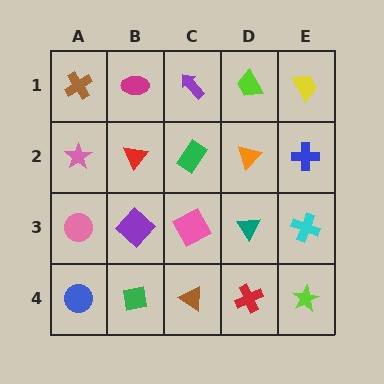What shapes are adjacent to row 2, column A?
A brown cross (row 1, column A), a pink circle (row 3, column A), a red triangle (row 2, column B).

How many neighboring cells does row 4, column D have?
3.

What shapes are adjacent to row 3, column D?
An orange triangle (row 2, column D), a red cross (row 4, column D), a pink square (row 3, column C), a cyan cross (row 3, column E).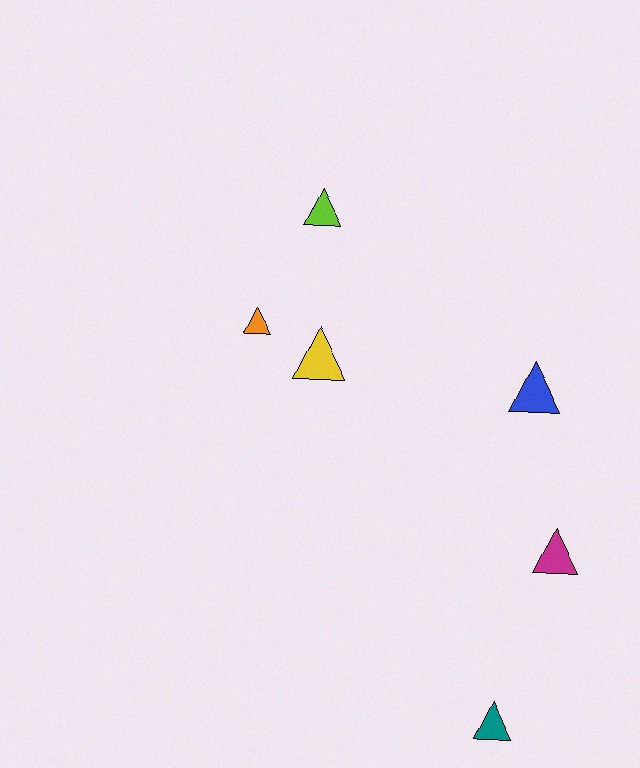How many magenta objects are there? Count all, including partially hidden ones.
There is 1 magenta object.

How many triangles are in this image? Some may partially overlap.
There are 6 triangles.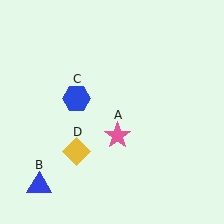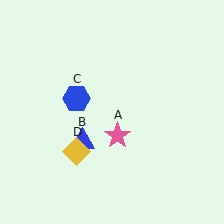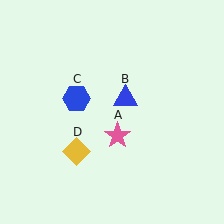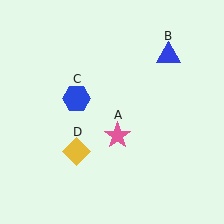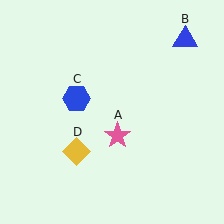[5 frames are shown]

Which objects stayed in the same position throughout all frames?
Pink star (object A) and blue hexagon (object C) and yellow diamond (object D) remained stationary.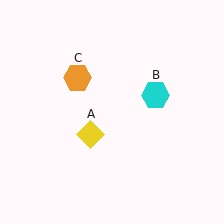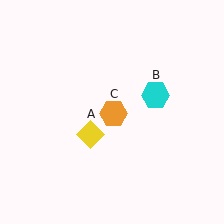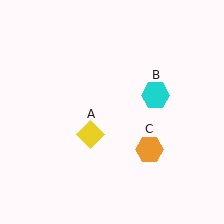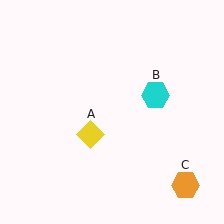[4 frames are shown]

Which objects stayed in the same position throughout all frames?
Yellow diamond (object A) and cyan hexagon (object B) remained stationary.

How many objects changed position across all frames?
1 object changed position: orange hexagon (object C).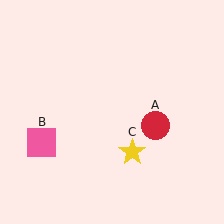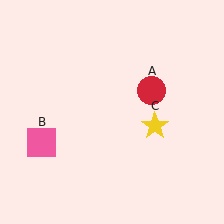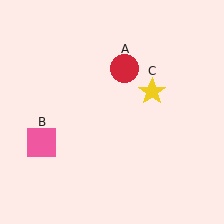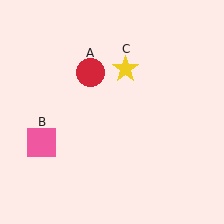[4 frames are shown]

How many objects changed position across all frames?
2 objects changed position: red circle (object A), yellow star (object C).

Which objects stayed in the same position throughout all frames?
Pink square (object B) remained stationary.